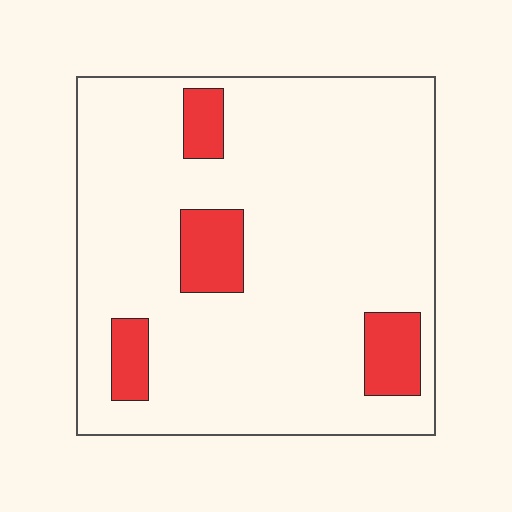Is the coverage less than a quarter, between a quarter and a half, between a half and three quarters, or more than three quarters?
Less than a quarter.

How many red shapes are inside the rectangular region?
4.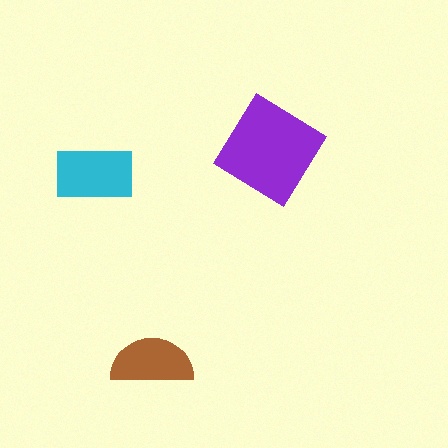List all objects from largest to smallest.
The purple diamond, the cyan rectangle, the brown semicircle.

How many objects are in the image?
There are 3 objects in the image.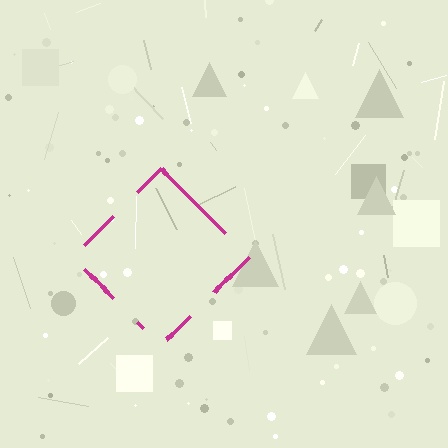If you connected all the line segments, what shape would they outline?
They would outline a diamond.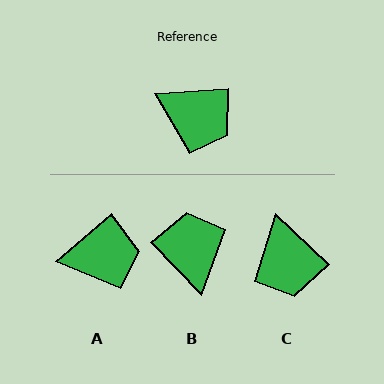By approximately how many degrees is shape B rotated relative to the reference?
Approximately 131 degrees counter-clockwise.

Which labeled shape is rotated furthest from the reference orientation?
B, about 131 degrees away.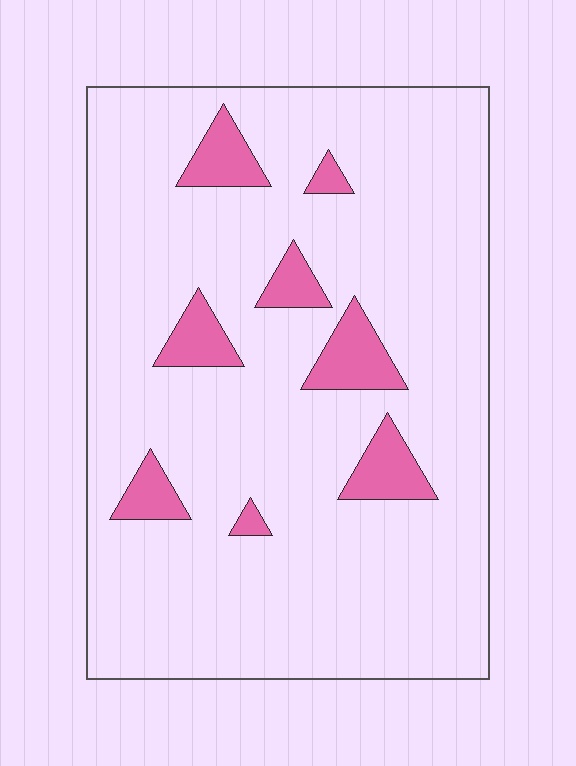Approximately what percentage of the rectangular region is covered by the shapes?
Approximately 10%.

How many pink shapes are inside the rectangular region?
8.